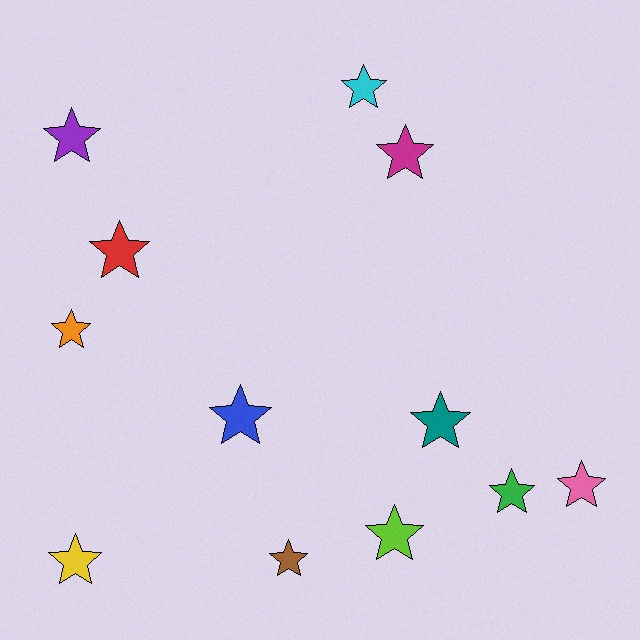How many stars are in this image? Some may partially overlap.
There are 12 stars.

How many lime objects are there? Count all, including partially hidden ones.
There is 1 lime object.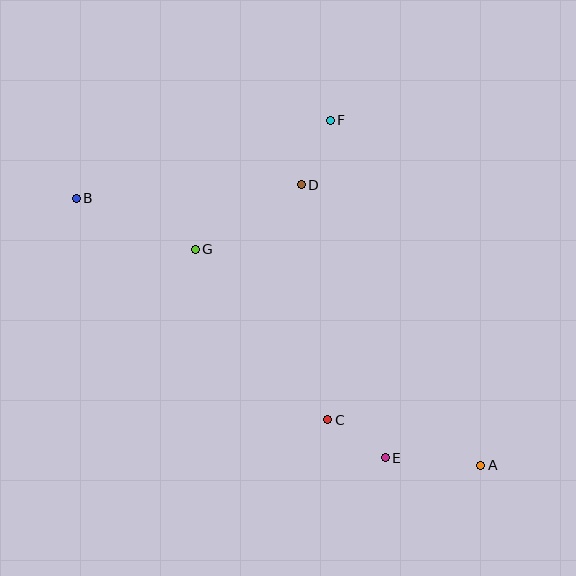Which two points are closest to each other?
Points C and E are closest to each other.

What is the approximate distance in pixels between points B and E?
The distance between B and E is approximately 403 pixels.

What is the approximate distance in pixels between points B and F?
The distance between B and F is approximately 266 pixels.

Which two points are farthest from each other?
Points A and B are farthest from each other.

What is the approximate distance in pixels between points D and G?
The distance between D and G is approximately 124 pixels.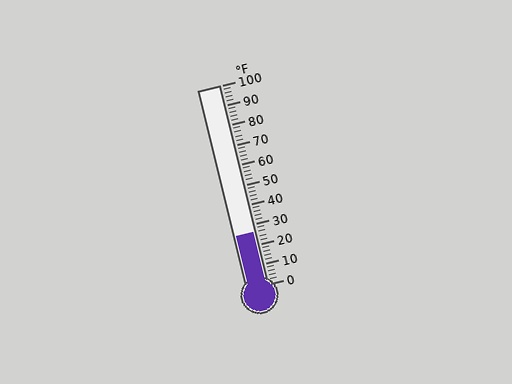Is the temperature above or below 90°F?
The temperature is below 90°F.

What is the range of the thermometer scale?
The thermometer scale ranges from 0°F to 100°F.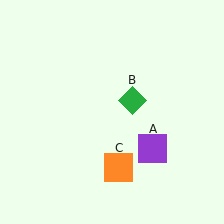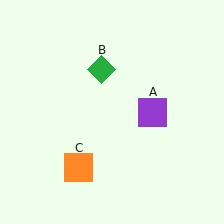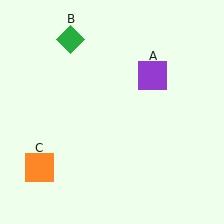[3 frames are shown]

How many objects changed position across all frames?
3 objects changed position: purple square (object A), green diamond (object B), orange square (object C).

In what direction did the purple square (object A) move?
The purple square (object A) moved up.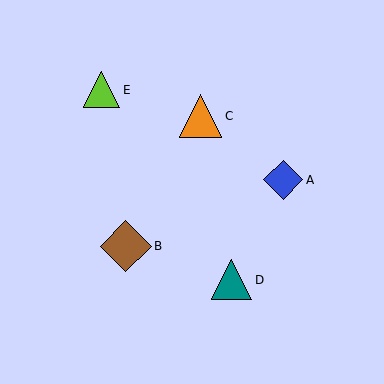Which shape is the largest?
The brown diamond (labeled B) is the largest.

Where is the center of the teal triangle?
The center of the teal triangle is at (231, 280).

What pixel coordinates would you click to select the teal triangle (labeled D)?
Click at (231, 280) to select the teal triangle D.